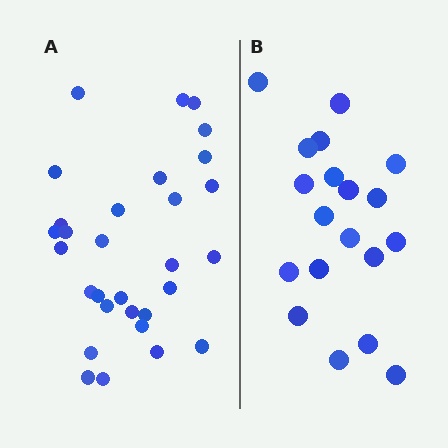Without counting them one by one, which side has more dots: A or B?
Region A (the left region) has more dots.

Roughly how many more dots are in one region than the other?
Region A has roughly 12 or so more dots than region B.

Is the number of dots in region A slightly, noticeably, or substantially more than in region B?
Region A has substantially more. The ratio is roughly 1.6 to 1.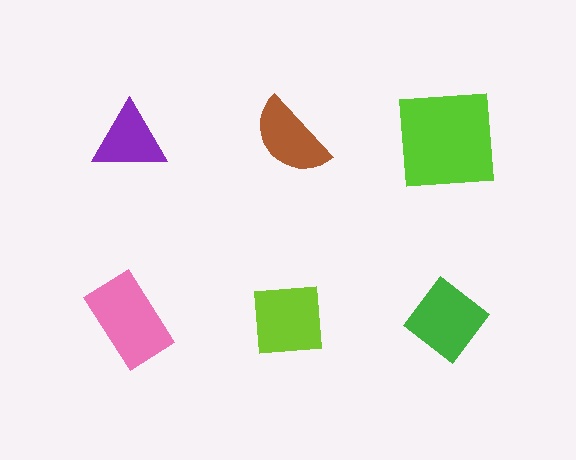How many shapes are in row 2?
3 shapes.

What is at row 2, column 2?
A lime square.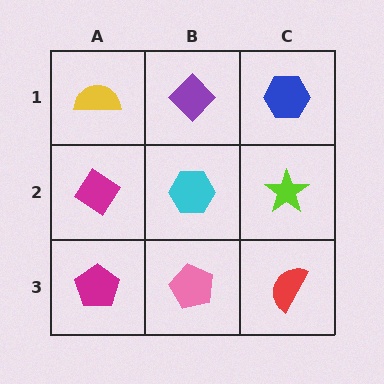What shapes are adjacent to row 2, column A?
A yellow semicircle (row 1, column A), a magenta pentagon (row 3, column A), a cyan hexagon (row 2, column B).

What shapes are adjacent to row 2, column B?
A purple diamond (row 1, column B), a pink pentagon (row 3, column B), a magenta diamond (row 2, column A), a lime star (row 2, column C).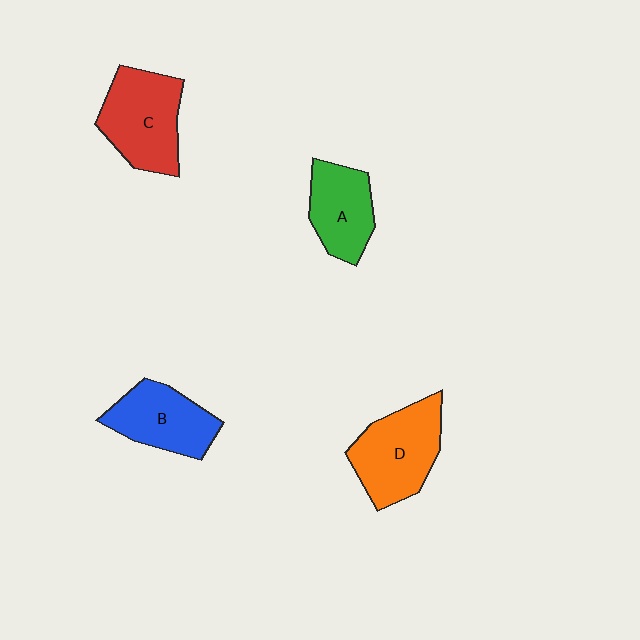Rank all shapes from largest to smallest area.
From largest to smallest: D (orange), C (red), B (blue), A (green).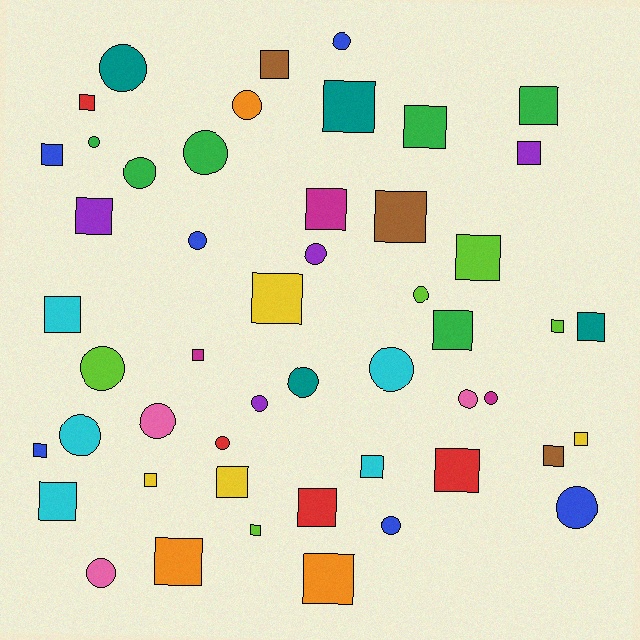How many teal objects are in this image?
There are 4 teal objects.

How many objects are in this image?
There are 50 objects.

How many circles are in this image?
There are 21 circles.